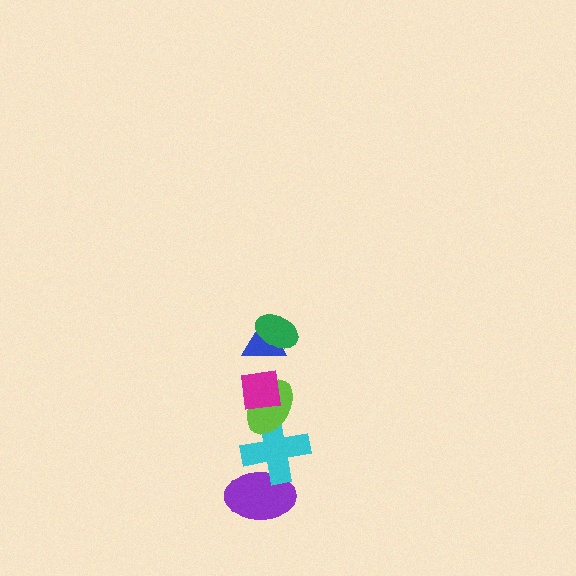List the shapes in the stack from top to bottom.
From top to bottom: the green ellipse, the blue triangle, the magenta square, the lime ellipse, the cyan cross, the purple ellipse.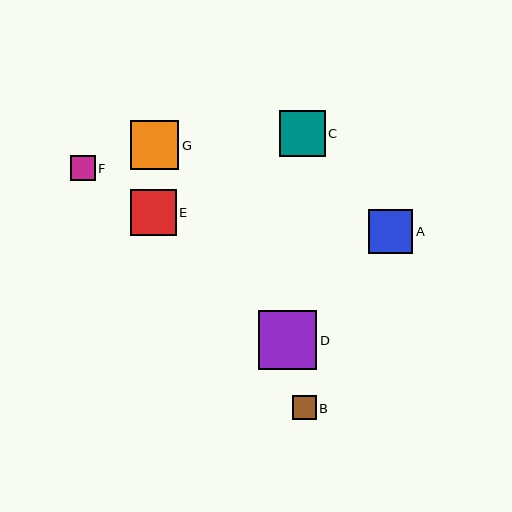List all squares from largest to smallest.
From largest to smallest: D, G, C, E, A, F, B.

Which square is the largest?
Square D is the largest with a size of approximately 58 pixels.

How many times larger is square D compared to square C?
Square D is approximately 1.3 times the size of square C.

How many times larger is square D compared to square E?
Square D is approximately 1.3 times the size of square E.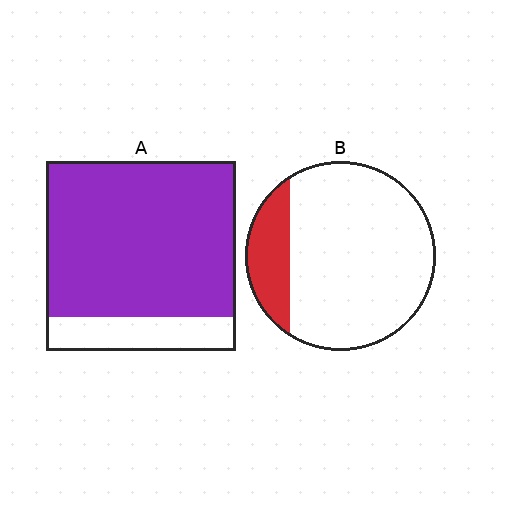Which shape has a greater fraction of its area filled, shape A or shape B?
Shape A.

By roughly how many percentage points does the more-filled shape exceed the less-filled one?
By roughly 65 percentage points (A over B).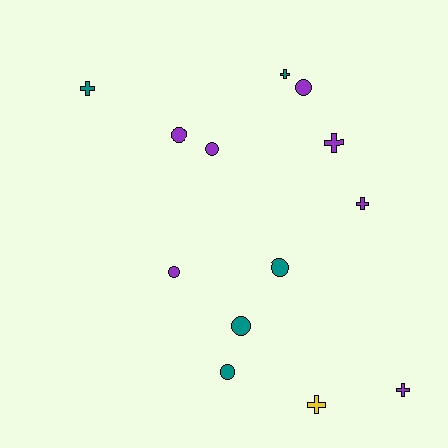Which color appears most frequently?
Purple, with 7 objects.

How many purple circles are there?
There are 4 purple circles.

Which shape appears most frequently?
Circle, with 7 objects.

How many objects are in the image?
There are 13 objects.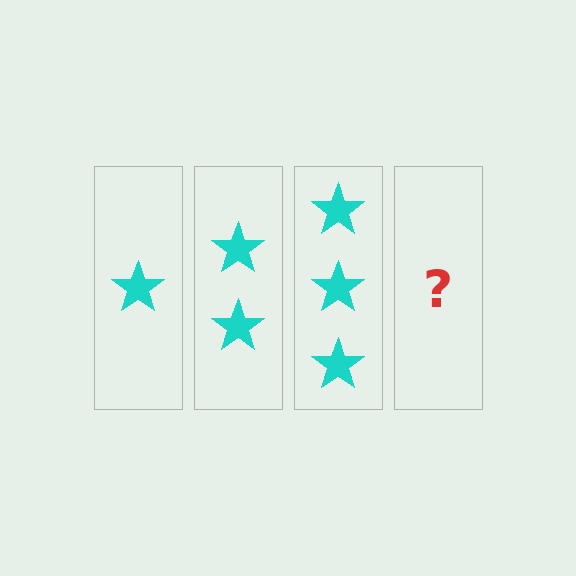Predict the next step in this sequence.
The next step is 4 stars.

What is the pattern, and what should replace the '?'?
The pattern is that each step adds one more star. The '?' should be 4 stars.